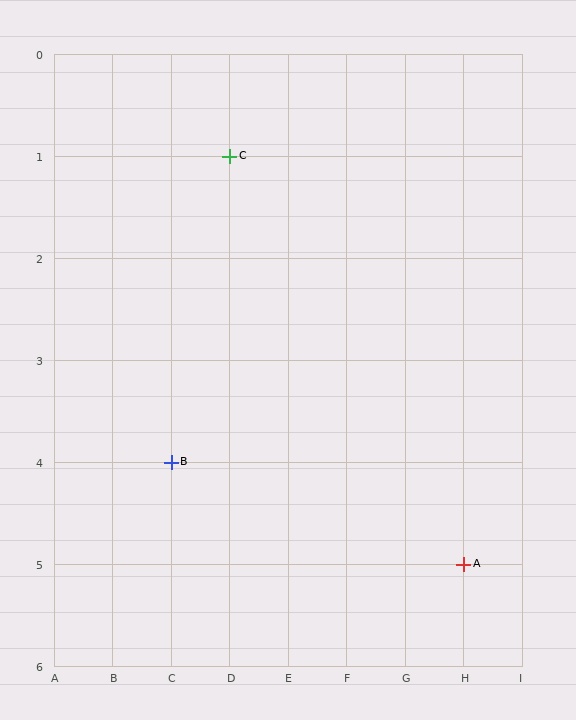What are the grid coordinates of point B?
Point B is at grid coordinates (C, 4).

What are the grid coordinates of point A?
Point A is at grid coordinates (H, 5).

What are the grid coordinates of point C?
Point C is at grid coordinates (D, 1).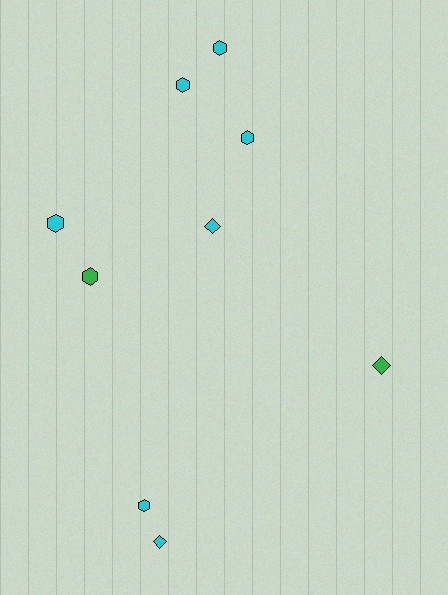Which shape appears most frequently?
Hexagon, with 6 objects.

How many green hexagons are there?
There is 1 green hexagon.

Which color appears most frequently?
Cyan, with 7 objects.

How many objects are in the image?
There are 9 objects.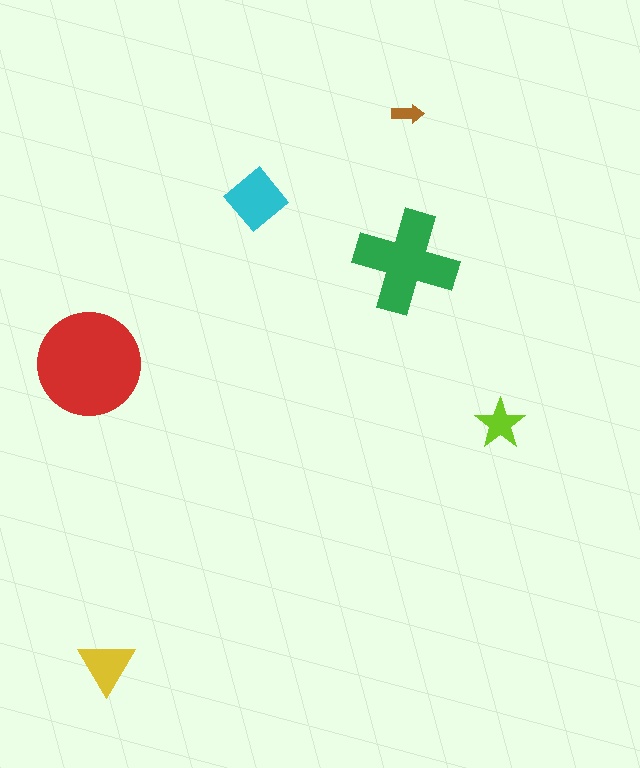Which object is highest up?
The brown arrow is topmost.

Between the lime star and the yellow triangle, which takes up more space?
The yellow triangle.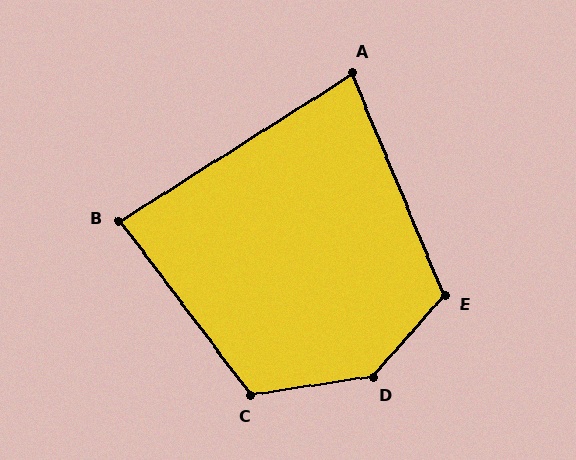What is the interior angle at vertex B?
Approximately 85 degrees (approximately right).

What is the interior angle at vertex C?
Approximately 118 degrees (obtuse).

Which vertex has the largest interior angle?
D, at approximately 140 degrees.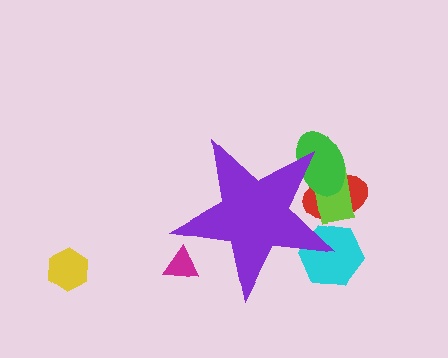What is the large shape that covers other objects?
A purple star.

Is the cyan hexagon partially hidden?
Yes, the cyan hexagon is partially hidden behind the purple star.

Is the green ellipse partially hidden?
Yes, the green ellipse is partially hidden behind the purple star.